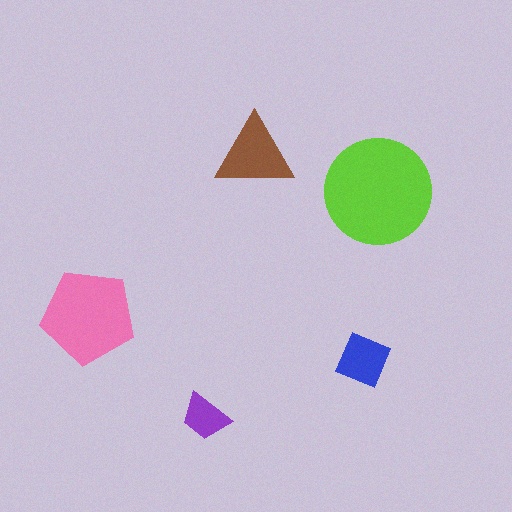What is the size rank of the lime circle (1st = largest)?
1st.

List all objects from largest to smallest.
The lime circle, the pink pentagon, the brown triangle, the blue diamond, the purple trapezoid.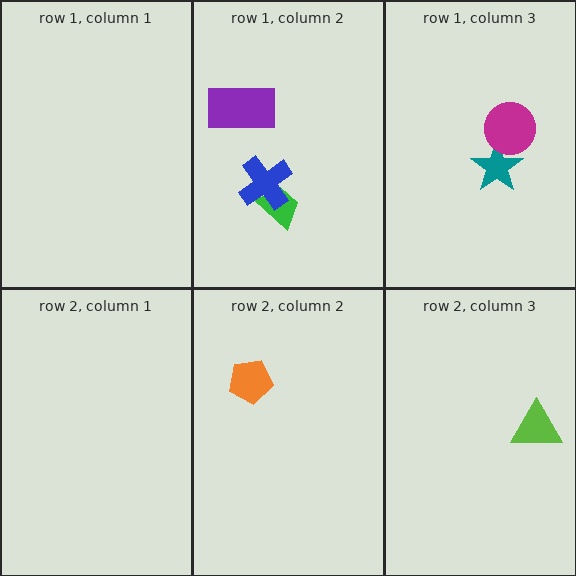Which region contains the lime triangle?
The row 2, column 3 region.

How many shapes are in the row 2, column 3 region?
1.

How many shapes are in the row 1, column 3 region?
2.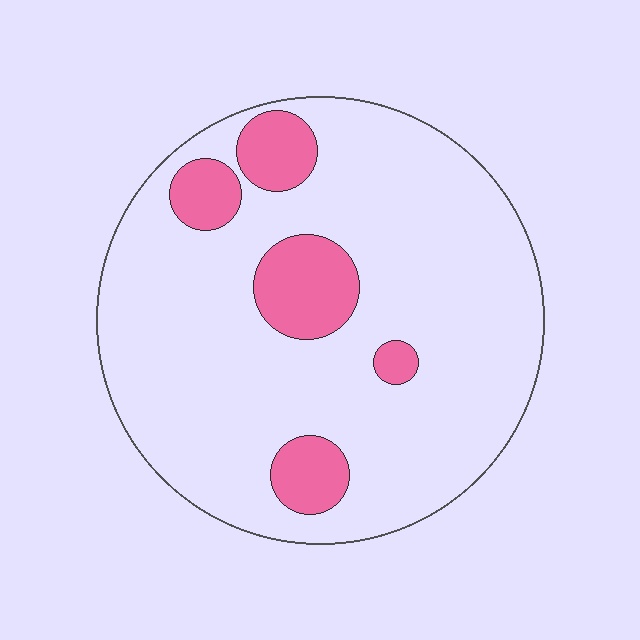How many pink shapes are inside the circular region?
5.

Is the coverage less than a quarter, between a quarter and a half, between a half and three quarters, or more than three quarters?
Less than a quarter.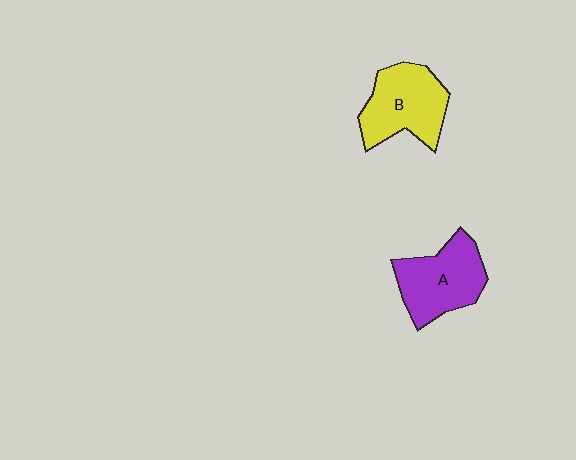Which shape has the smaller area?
Shape A (purple).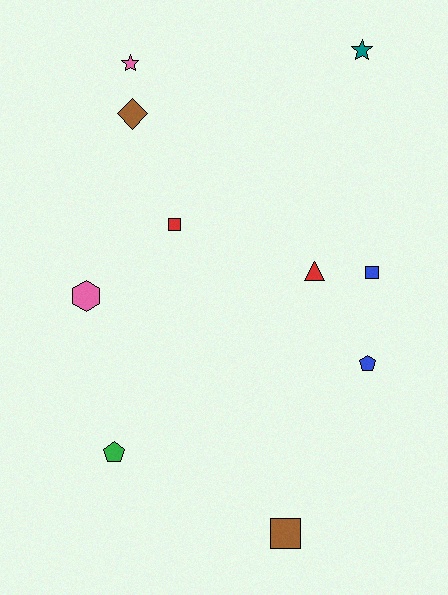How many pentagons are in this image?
There are 2 pentagons.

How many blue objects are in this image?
There are 2 blue objects.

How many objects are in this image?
There are 10 objects.